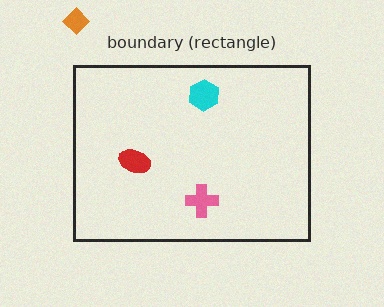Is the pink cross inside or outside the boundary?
Inside.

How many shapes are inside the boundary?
3 inside, 1 outside.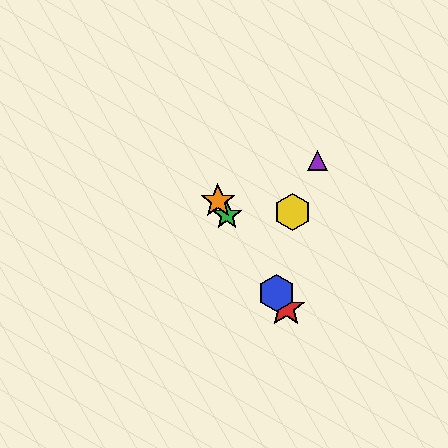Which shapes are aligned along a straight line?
The red star, the blue hexagon, the green star, the orange star are aligned along a straight line.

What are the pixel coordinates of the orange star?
The orange star is at (218, 201).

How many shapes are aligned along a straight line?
4 shapes (the red star, the blue hexagon, the green star, the orange star) are aligned along a straight line.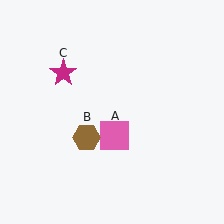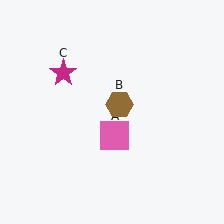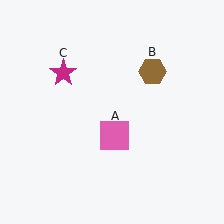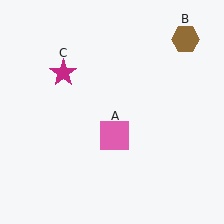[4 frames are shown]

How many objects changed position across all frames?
1 object changed position: brown hexagon (object B).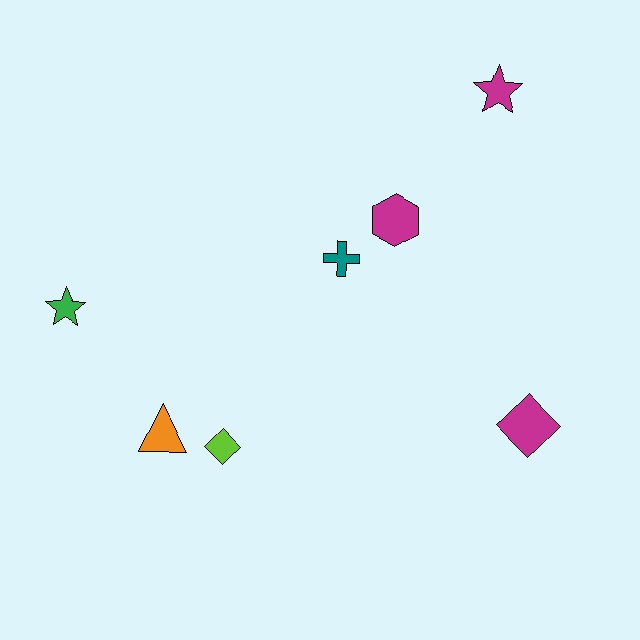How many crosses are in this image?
There is 1 cross.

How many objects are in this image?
There are 7 objects.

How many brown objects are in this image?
There are no brown objects.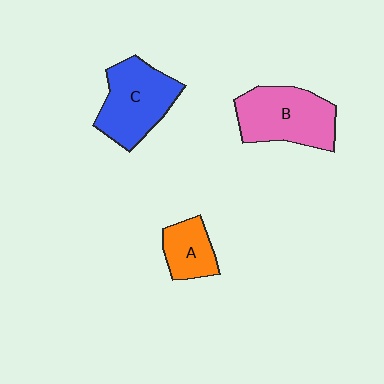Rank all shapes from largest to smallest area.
From largest to smallest: B (pink), C (blue), A (orange).